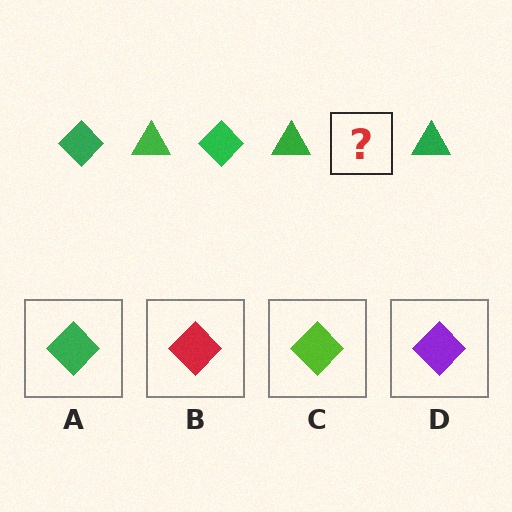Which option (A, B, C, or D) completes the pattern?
A.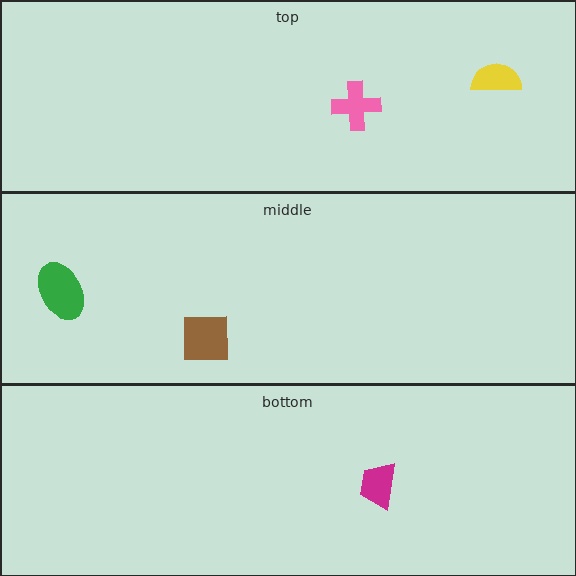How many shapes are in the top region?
2.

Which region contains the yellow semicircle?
The top region.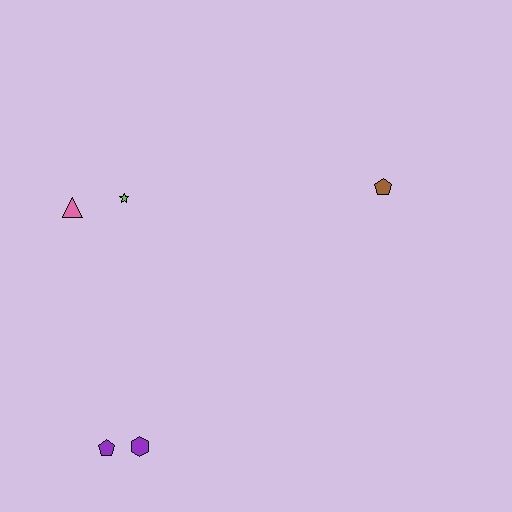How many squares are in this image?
There are no squares.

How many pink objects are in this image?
There is 1 pink object.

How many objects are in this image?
There are 5 objects.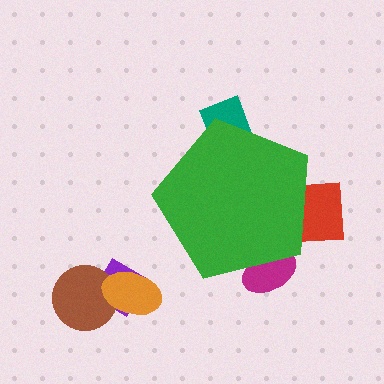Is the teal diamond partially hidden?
Yes, the teal diamond is partially hidden behind the green pentagon.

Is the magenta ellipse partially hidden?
Yes, the magenta ellipse is partially hidden behind the green pentagon.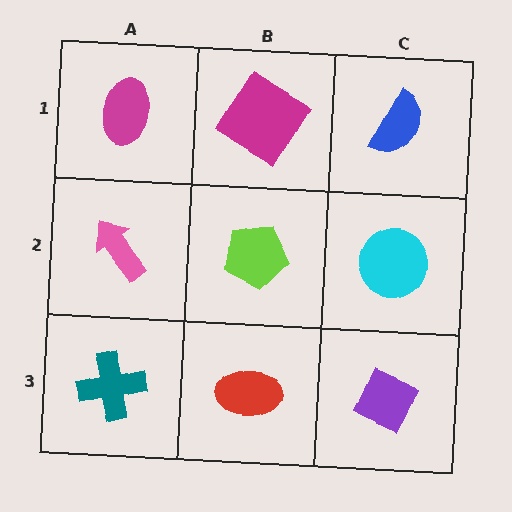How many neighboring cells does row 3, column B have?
3.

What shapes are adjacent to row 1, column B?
A lime pentagon (row 2, column B), a magenta ellipse (row 1, column A), a blue semicircle (row 1, column C).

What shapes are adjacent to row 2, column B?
A magenta diamond (row 1, column B), a red ellipse (row 3, column B), a pink arrow (row 2, column A), a cyan circle (row 2, column C).